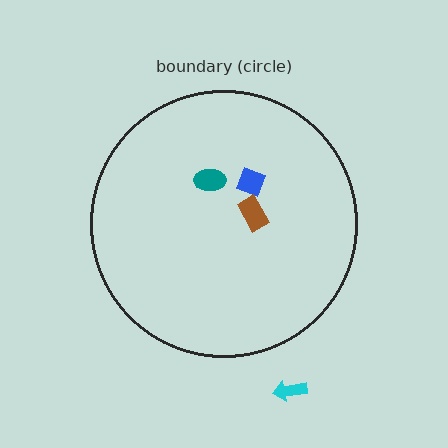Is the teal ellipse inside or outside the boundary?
Inside.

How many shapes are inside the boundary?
3 inside, 1 outside.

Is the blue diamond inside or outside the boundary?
Inside.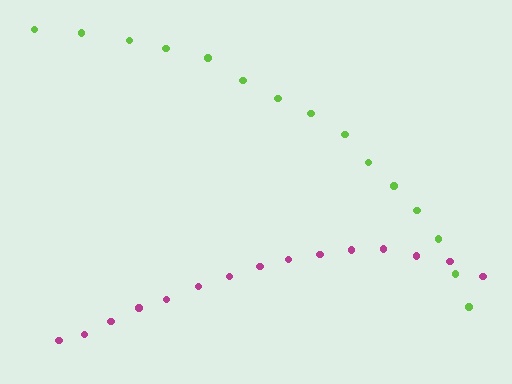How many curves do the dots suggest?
There are 2 distinct paths.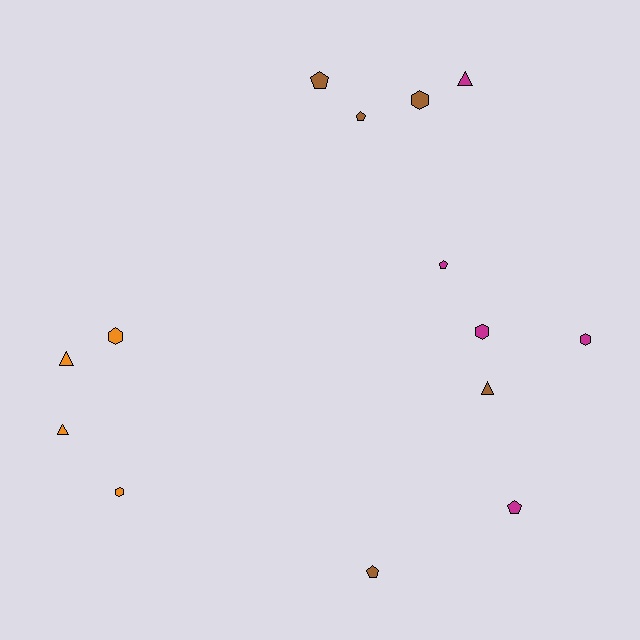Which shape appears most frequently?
Hexagon, with 5 objects.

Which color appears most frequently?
Brown, with 5 objects.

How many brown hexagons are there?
There is 1 brown hexagon.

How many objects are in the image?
There are 14 objects.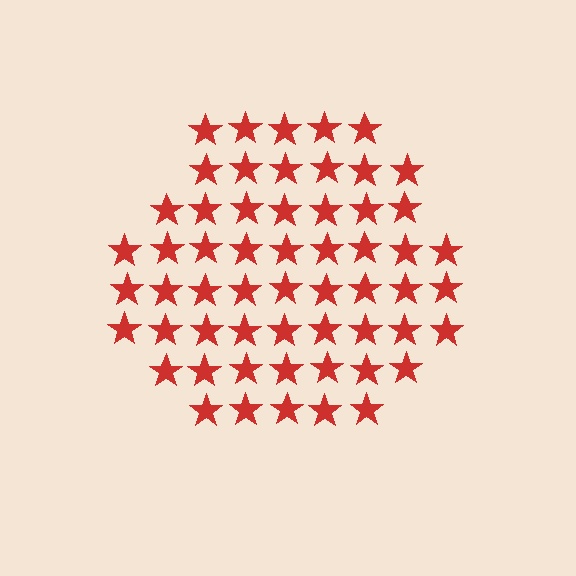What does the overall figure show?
The overall figure shows a hexagon.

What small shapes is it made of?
It is made of small stars.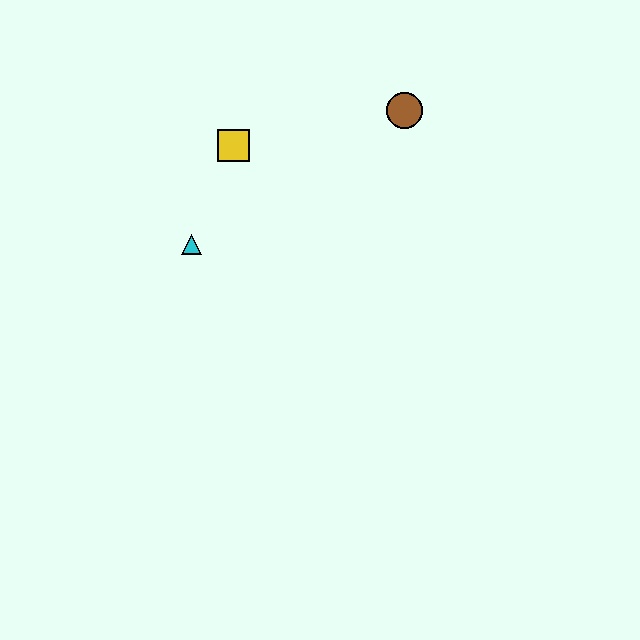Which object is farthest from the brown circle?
The cyan triangle is farthest from the brown circle.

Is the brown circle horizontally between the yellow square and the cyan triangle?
No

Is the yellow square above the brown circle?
No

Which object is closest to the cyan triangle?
The yellow square is closest to the cyan triangle.